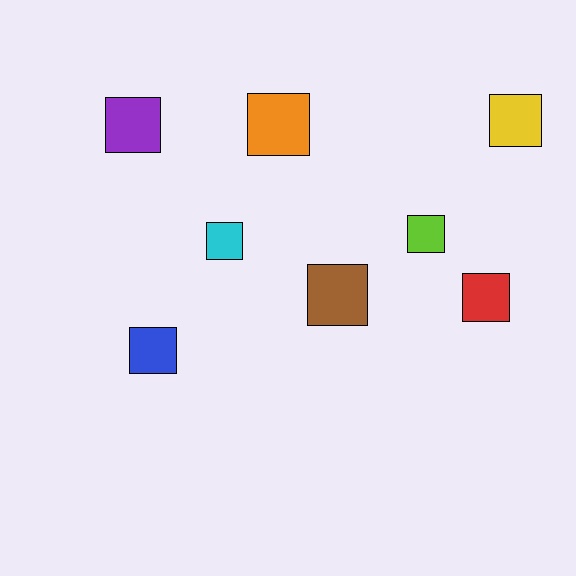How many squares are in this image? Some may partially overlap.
There are 8 squares.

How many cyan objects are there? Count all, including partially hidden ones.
There is 1 cyan object.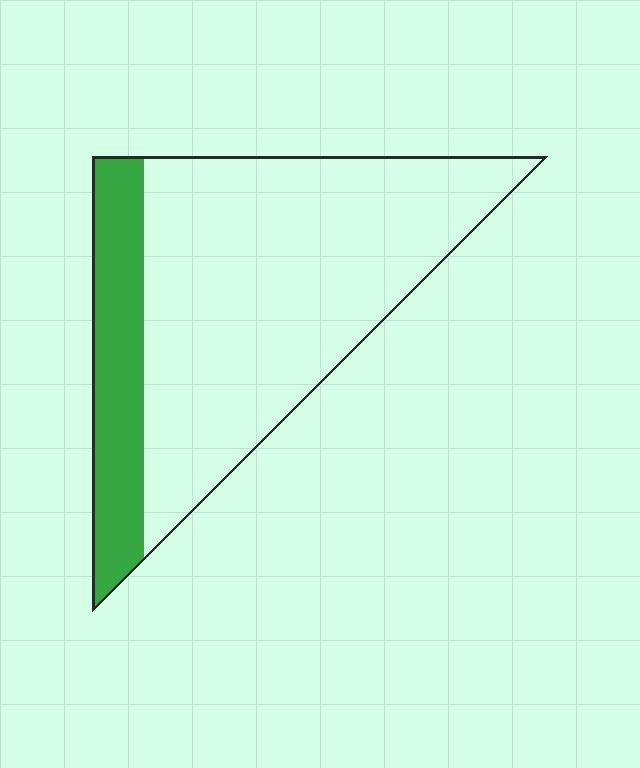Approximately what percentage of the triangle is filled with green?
Approximately 20%.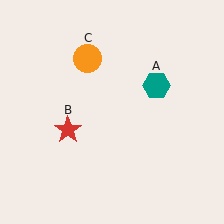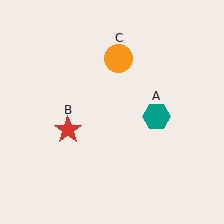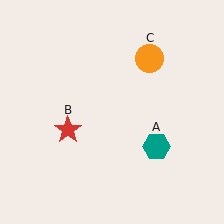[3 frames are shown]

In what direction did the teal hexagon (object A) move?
The teal hexagon (object A) moved down.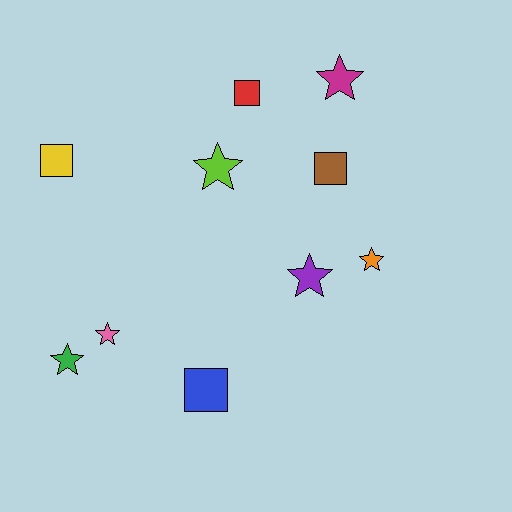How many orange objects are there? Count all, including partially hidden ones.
There is 1 orange object.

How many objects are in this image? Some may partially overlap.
There are 10 objects.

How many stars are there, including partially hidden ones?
There are 6 stars.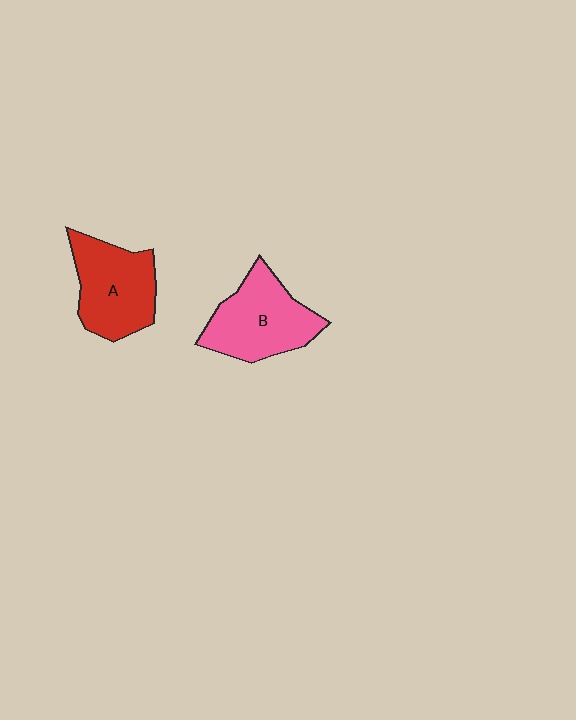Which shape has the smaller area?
Shape A (red).